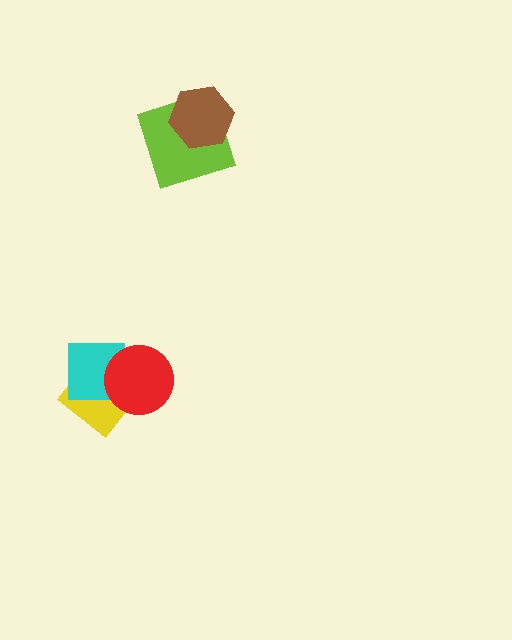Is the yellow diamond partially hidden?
Yes, it is partially covered by another shape.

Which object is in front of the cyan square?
The red circle is in front of the cyan square.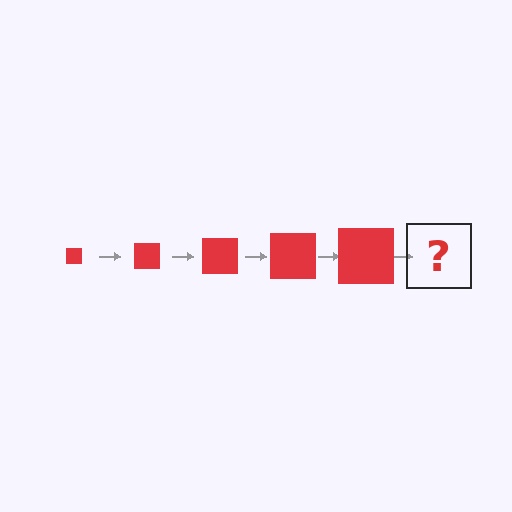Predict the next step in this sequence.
The next step is a red square, larger than the previous one.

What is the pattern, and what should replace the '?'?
The pattern is that the square gets progressively larger each step. The '?' should be a red square, larger than the previous one.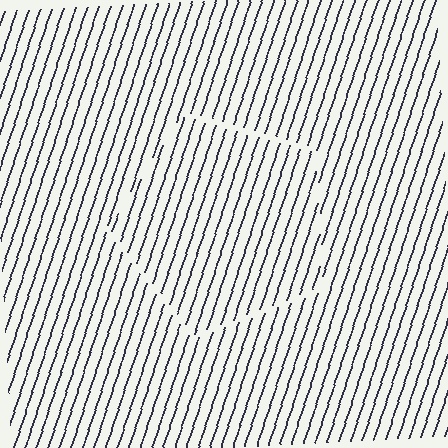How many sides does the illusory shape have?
5 sides — the line-ends trace a pentagon.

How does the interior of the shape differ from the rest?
The interior of the shape contains the same grating, shifted by half a period — the contour is defined by the phase discontinuity where line-ends from the inner and outer gratings abut.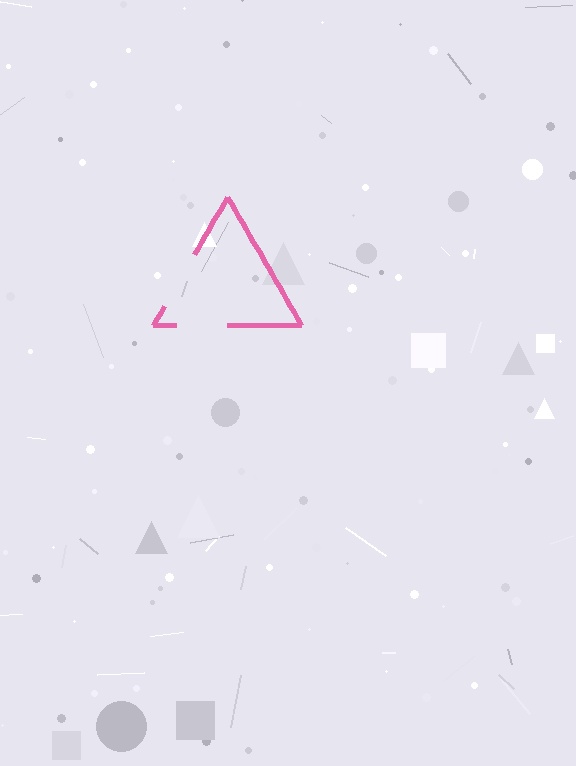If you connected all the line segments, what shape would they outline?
They would outline a triangle.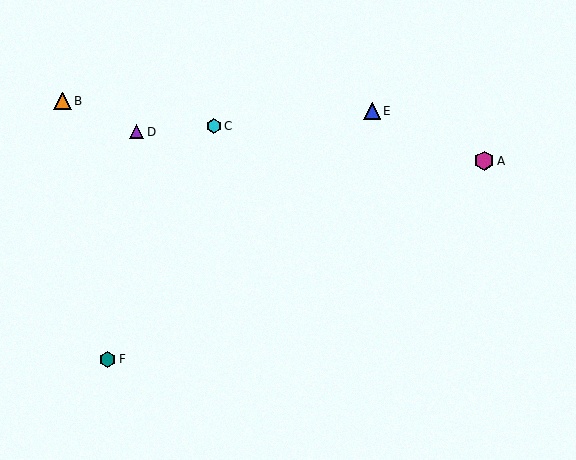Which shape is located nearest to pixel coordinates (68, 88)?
The orange triangle (labeled B) at (63, 101) is nearest to that location.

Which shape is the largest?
The magenta hexagon (labeled A) is the largest.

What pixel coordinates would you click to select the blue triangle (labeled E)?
Click at (372, 111) to select the blue triangle E.